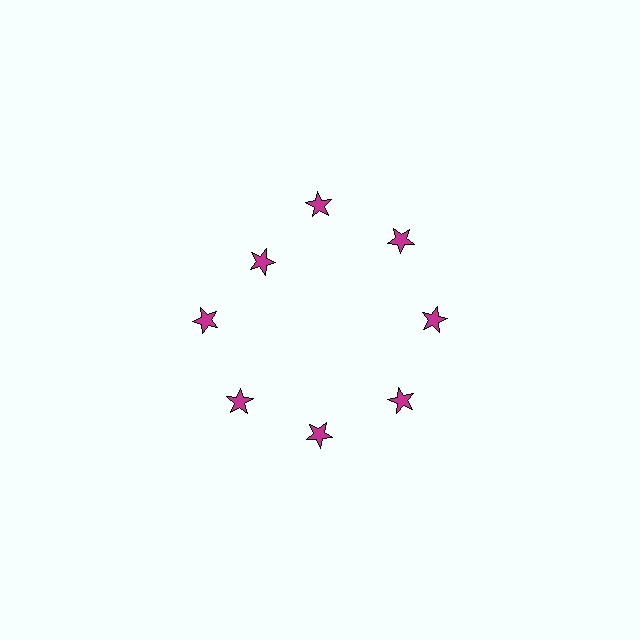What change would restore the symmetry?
The symmetry would be restored by moving it outward, back onto the ring so that all 8 stars sit at equal angles and equal distance from the center.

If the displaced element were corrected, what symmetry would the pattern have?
It would have 8-fold rotational symmetry — the pattern would map onto itself every 45 degrees.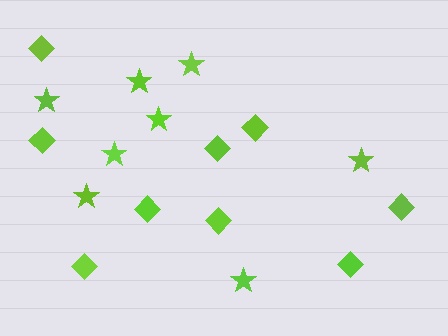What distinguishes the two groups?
There are 2 groups: one group of diamonds (9) and one group of stars (8).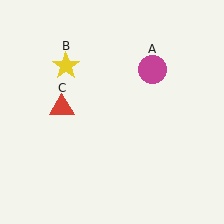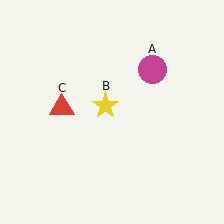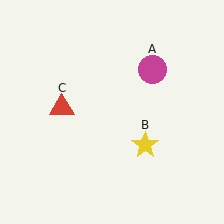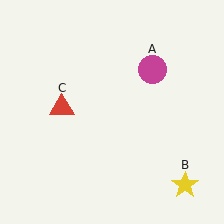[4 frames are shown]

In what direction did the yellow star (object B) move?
The yellow star (object B) moved down and to the right.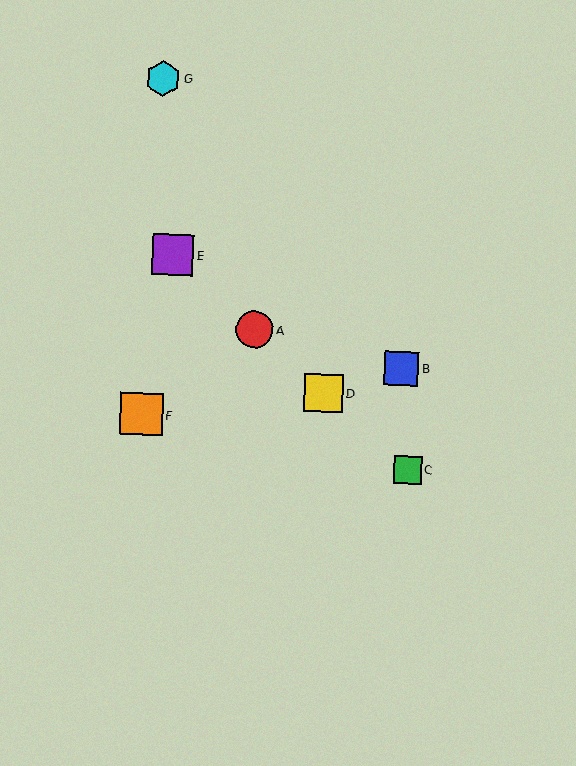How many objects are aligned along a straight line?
4 objects (A, C, D, E) are aligned along a straight line.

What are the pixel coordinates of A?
Object A is at (255, 330).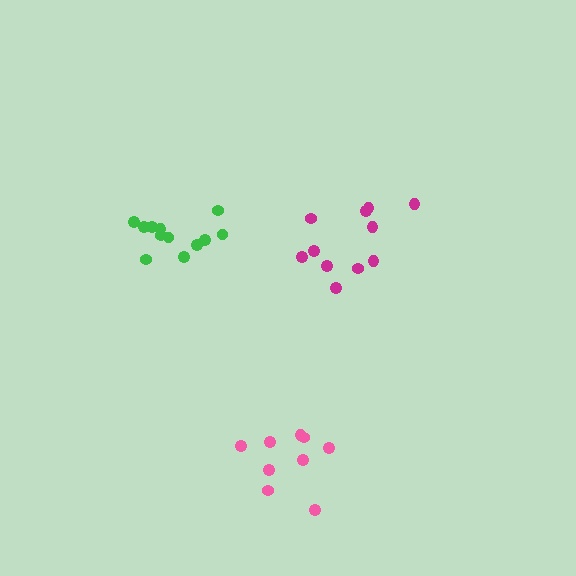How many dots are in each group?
Group 1: 12 dots, Group 2: 11 dots, Group 3: 9 dots (32 total).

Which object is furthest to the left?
The green cluster is leftmost.